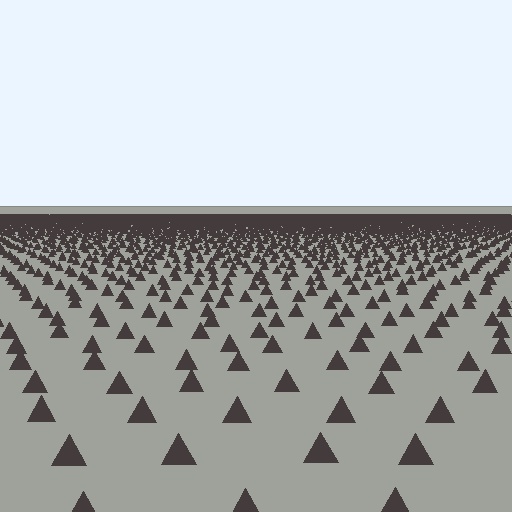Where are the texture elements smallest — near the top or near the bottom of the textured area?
Near the top.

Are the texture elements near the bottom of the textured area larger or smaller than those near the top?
Larger. Near the bottom, elements are closer to the viewer and appear at a bigger on-screen size.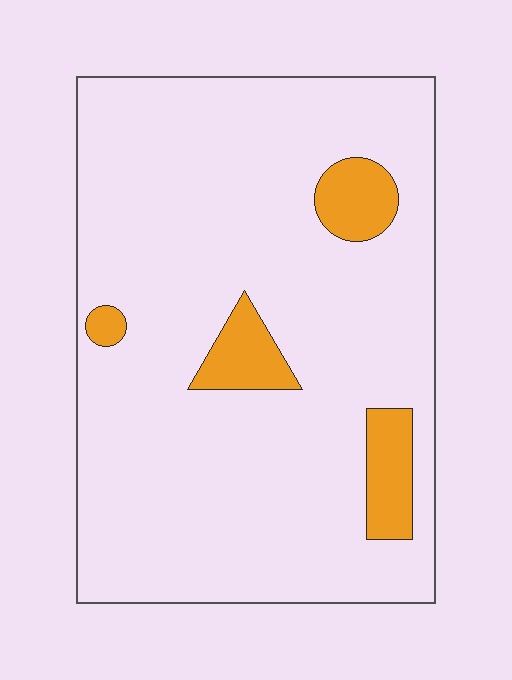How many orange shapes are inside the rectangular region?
4.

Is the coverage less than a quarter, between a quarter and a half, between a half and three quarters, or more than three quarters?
Less than a quarter.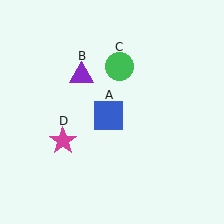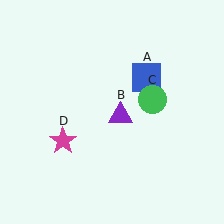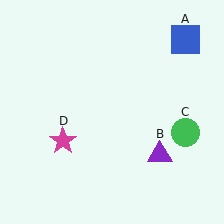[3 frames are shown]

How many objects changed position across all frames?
3 objects changed position: blue square (object A), purple triangle (object B), green circle (object C).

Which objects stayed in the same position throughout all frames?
Magenta star (object D) remained stationary.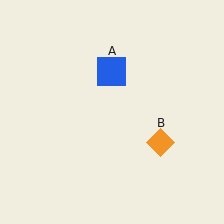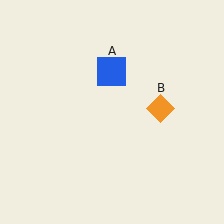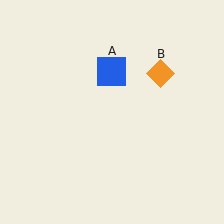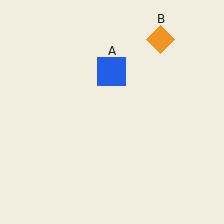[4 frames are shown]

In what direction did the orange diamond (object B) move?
The orange diamond (object B) moved up.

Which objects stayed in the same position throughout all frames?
Blue square (object A) remained stationary.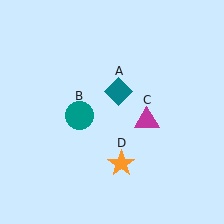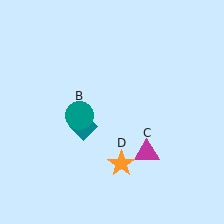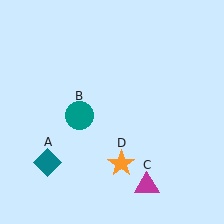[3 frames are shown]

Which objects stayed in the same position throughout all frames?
Teal circle (object B) and orange star (object D) remained stationary.